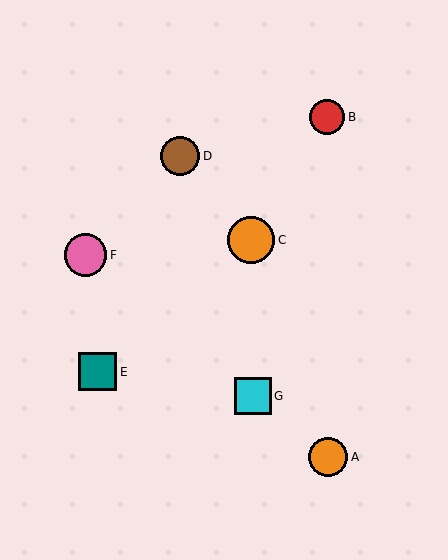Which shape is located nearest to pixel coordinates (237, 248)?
The orange circle (labeled C) at (251, 240) is nearest to that location.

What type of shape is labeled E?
Shape E is a teal square.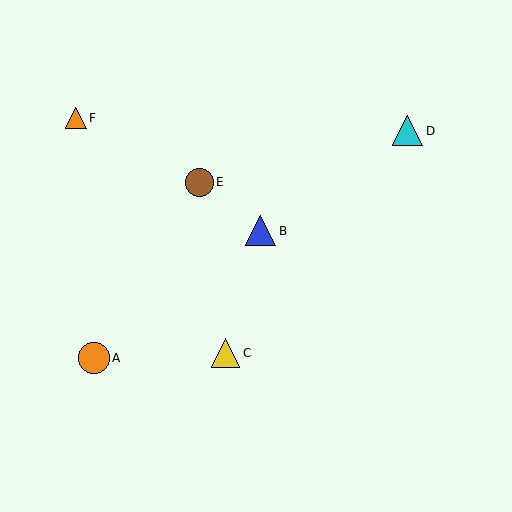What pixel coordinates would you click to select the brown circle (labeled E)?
Click at (199, 182) to select the brown circle E.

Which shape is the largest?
The orange circle (labeled A) is the largest.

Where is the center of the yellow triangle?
The center of the yellow triangle is at (225, 353).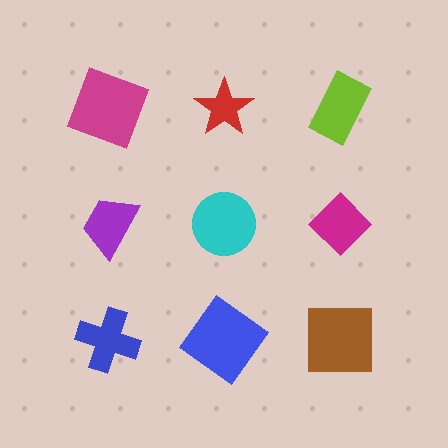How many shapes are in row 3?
3 shapes.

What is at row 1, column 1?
A magenta square.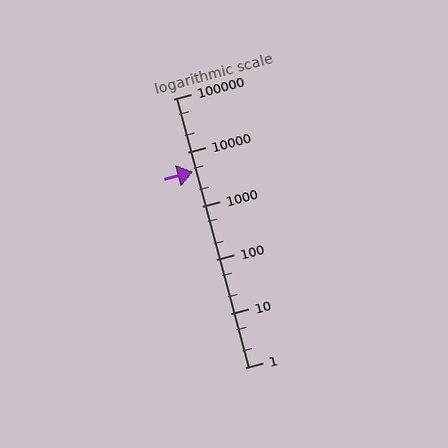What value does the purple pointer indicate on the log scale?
The pointer indicates approximately 4400.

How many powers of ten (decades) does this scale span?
The scale spans 5 decades, from 1 to 100000.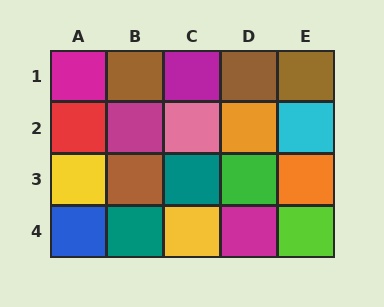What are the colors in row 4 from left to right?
Blue, teal, yellow, magenta, lime.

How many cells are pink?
1 cell is pink.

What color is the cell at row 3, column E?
Orange.